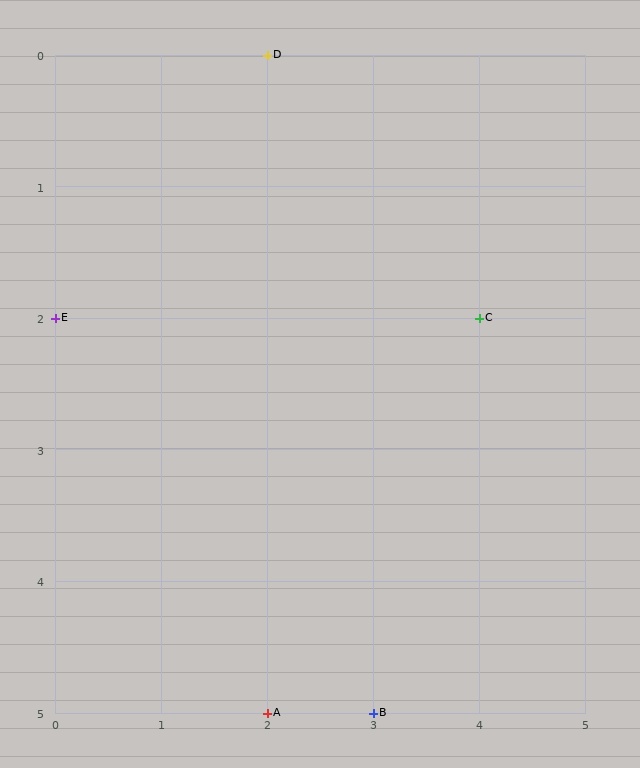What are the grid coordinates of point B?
Point B is at grid coordinates (3, 5).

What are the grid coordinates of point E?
Point E is at grid coordinates (0, 2).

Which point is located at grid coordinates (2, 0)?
Point D is at (2, 0).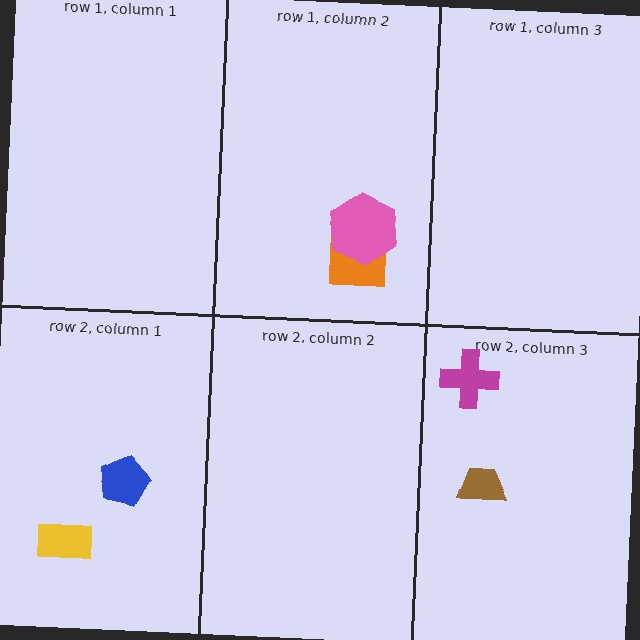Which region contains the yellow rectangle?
The row 2, column 1 region.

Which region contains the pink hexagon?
The row 1, column 2 region.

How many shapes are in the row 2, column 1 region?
2.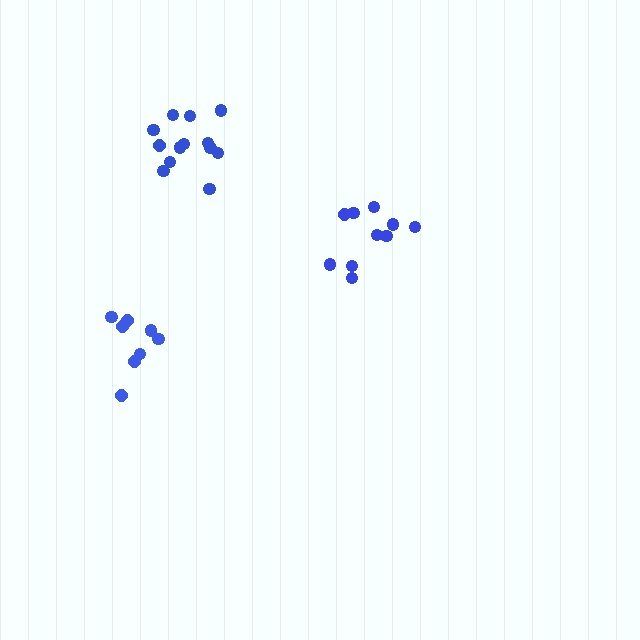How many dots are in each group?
Group 1: 10 dots, Group 2: 13 dots, Group 3: 8 dots (31 total).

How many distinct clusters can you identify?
There are 3 distinct clusters.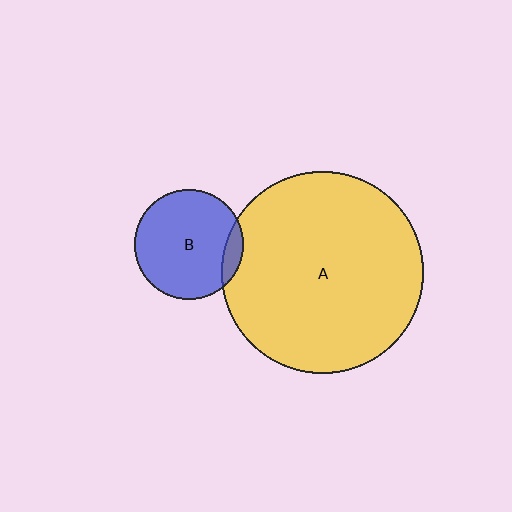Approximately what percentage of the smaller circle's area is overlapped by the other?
Approximately 10%.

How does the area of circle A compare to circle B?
Approximately 3.4 times.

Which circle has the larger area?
Circle A (yellow).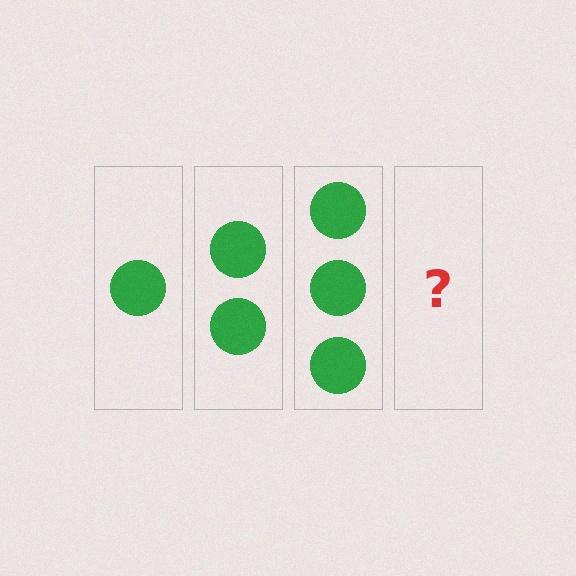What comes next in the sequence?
The next element should be 4 circles.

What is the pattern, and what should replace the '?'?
The pattern is that each step adds one more circle. The '?' should be 4 circles.